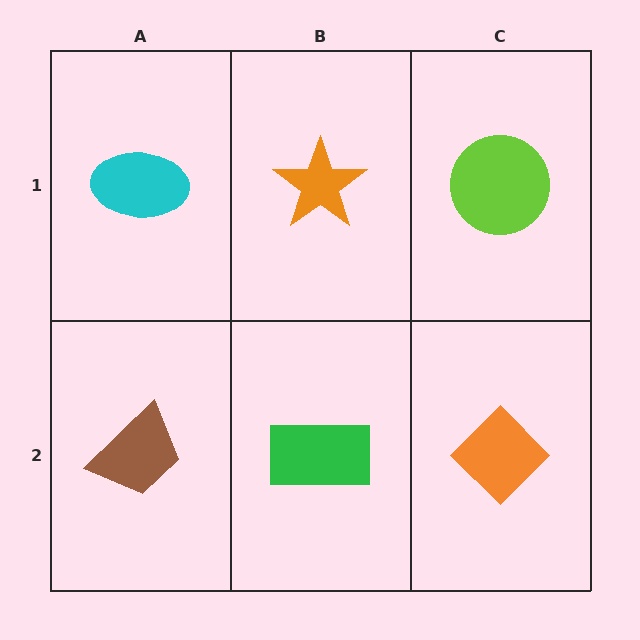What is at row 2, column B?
A green rectangle.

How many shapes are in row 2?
3 shapes.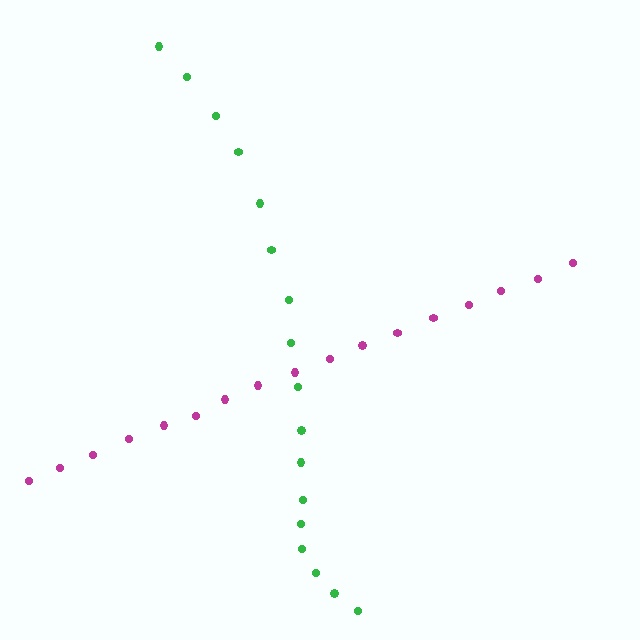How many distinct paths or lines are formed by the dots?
There are 2 distinct paths.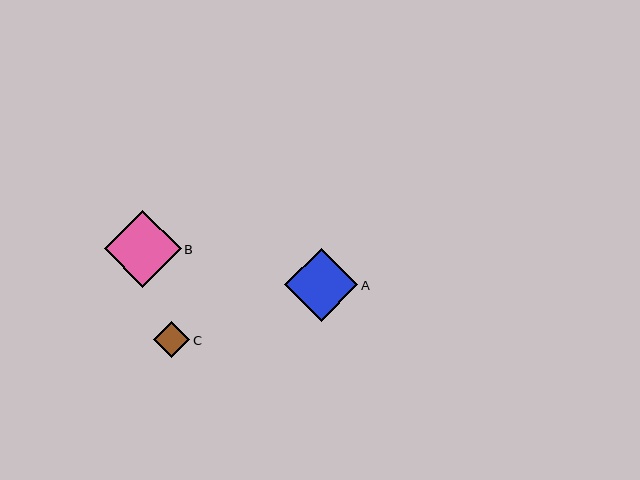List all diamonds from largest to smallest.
From largest to smallest: B, A, C.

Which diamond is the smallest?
Diamond C is the smallest with a size of approximately 37 pixels.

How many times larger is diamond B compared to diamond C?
Diamond B is approximately 2.1 times the size of diamond C.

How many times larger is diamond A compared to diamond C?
Diamond A is approximately 2.0 times the size of diamond C.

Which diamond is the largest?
Diamond B is the largest with a size of approximately 77 pixels.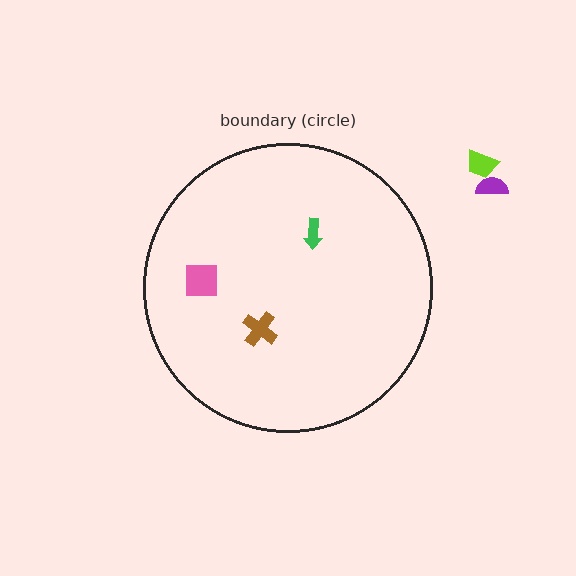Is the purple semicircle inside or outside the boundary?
Outside.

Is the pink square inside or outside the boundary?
Inside.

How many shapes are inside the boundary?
3 inside, 2 outside.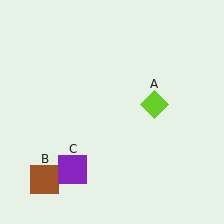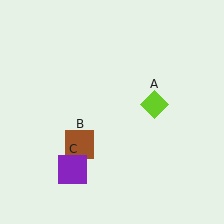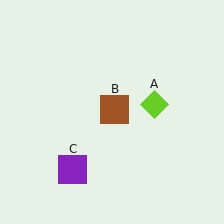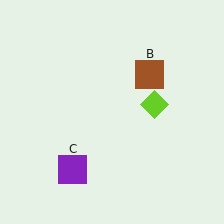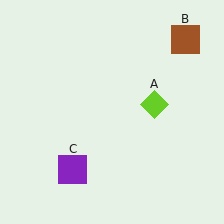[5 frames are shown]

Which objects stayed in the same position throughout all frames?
Lime diamond (object A) and purple square (object C) remained stationary.